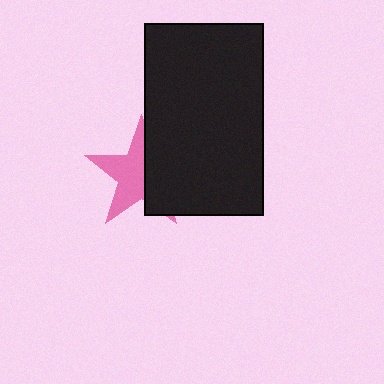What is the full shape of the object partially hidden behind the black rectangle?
The partially hidden object is a pink star.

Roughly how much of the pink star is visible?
About half of it is visible (roughly 55%).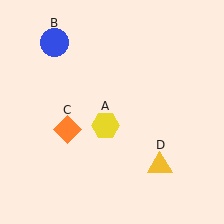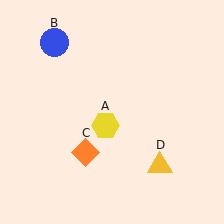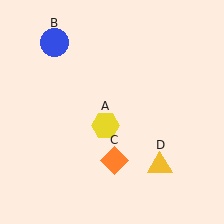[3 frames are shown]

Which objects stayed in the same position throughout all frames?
Yellow hexagon (object A) and blue circle (object B) and yellow triangle (object D) remained stationary.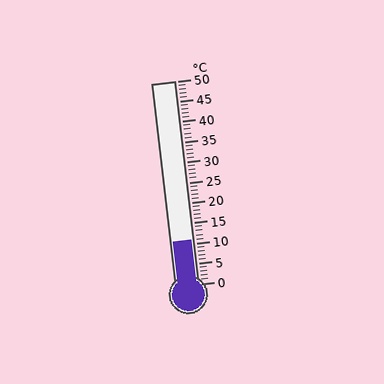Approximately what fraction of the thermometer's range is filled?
The thermometer is filled to approximately 20% of its range.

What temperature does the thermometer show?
The thermometer shows approximately 11°C.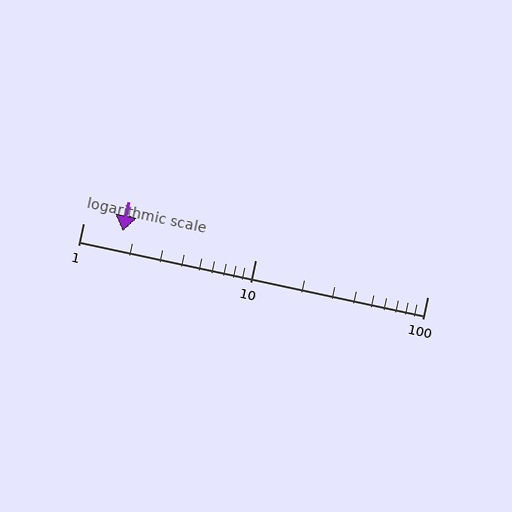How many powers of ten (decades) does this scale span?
The scale spans 2 decades, from 1 to 100.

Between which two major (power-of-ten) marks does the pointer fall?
The pointer is between 1 and 10.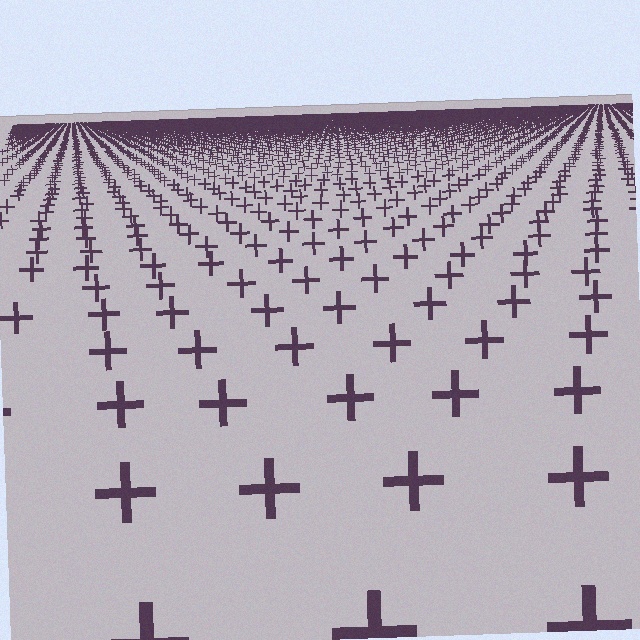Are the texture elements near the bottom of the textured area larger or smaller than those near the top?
Larger. Near the bottom, elements are closer to the viewer and appear at a bigger on-screen size.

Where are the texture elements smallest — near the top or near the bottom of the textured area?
Near the top.